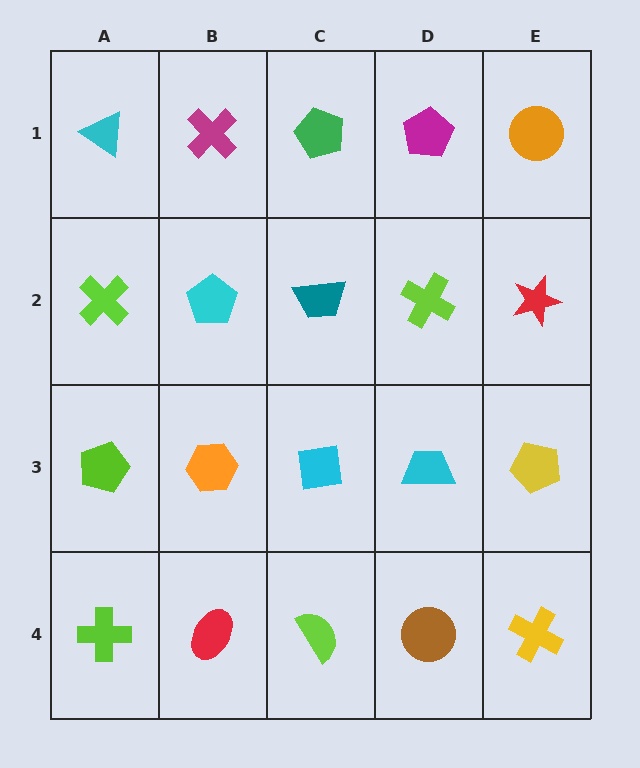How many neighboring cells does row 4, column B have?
3.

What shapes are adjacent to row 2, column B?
A magenta cross (row 1, column B), an orange hexagon (row 3, column B), a lime cross (row 2, column A), a teal trapezoid (row 2, column C).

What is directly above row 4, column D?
A cyan trapezoid.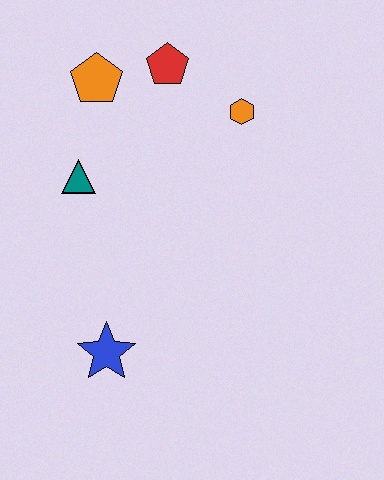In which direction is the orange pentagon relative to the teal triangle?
The orange pentagon is above the teal triangle.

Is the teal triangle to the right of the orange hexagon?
No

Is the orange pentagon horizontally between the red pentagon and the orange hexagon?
No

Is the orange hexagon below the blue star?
No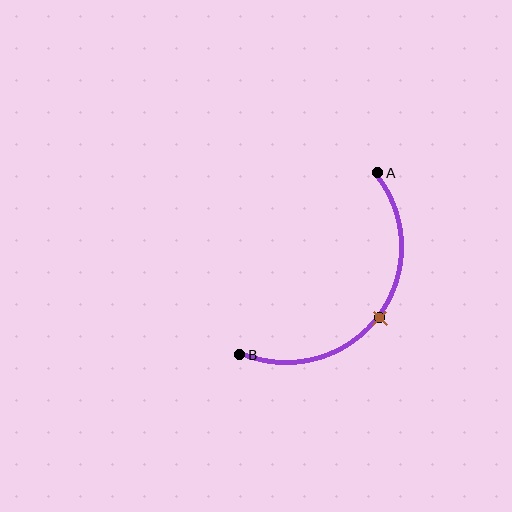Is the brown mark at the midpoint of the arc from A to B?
Yes. The brown mark lies on the arc at equal arc-length from both A and B — it is the arc midpoint.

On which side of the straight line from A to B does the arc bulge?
The arc bulges below and to the right of the straight line connecting A and B.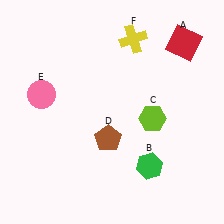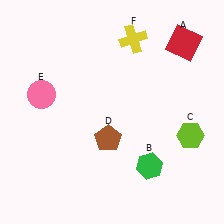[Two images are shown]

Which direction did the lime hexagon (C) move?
The lime hexagon (C) moved right.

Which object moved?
The lime hexagon (C) moved right.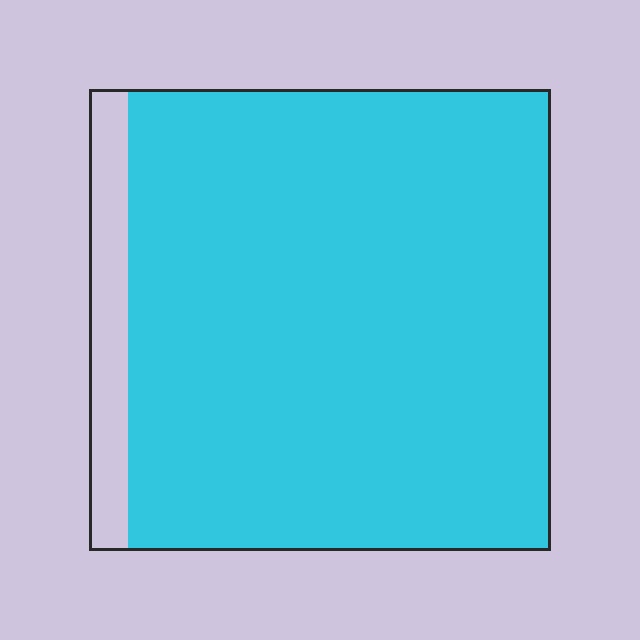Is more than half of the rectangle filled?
Yes.